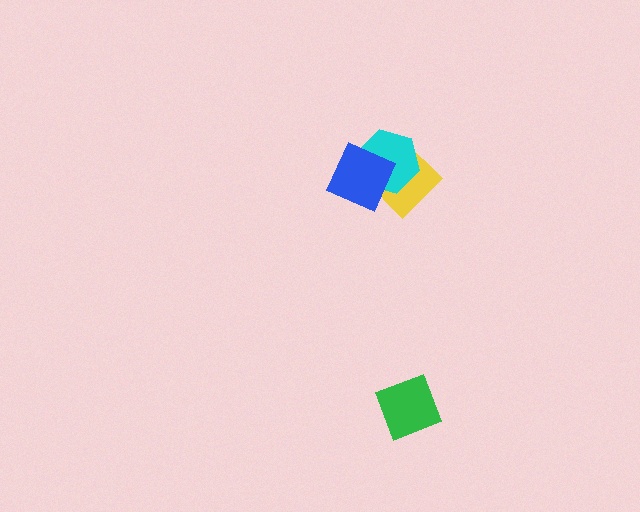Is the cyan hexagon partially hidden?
Yes, it is partially covered by another shape.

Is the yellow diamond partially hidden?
Yes, it is partially covered by another shape.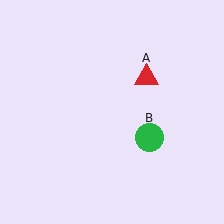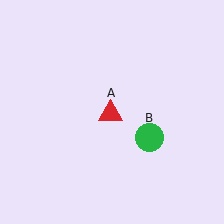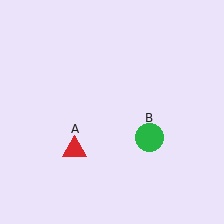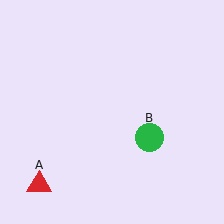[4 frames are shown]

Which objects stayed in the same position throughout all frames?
Green circle (object B) remained stationary.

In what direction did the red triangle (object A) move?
The red triangle (object A) moved down and to the left.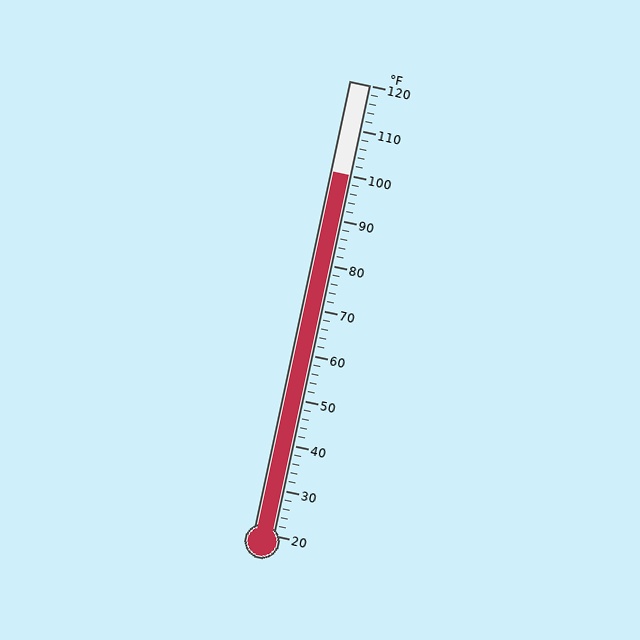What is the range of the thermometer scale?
The thermometer scale ranges from 20°F to 120°F.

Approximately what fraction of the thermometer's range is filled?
The thermometer is filled to approximately 80% of its range.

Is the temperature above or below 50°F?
The temperature is above 50°F.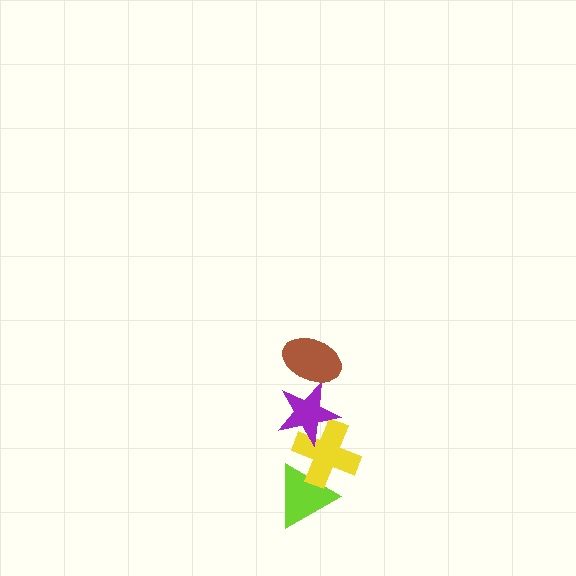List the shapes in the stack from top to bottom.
From top to bottom: the brown ellipse, the purple star, the yellow cross, the lime triangle.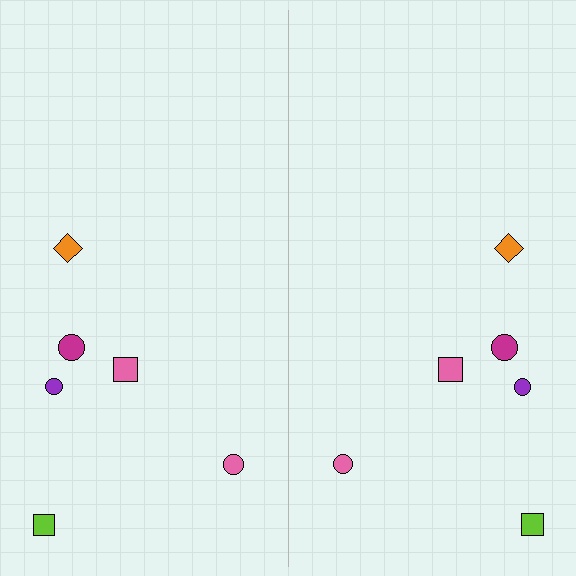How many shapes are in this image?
There are 12 shapes in this image.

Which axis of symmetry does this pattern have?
The pattern has a vertical axis of symmetry running through the center of the image.